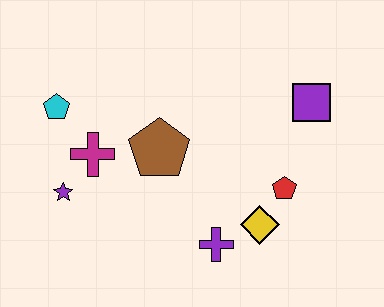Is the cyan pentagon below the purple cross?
No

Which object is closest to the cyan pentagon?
The magenta cross is closest to the cyan pentagon.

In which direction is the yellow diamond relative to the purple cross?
The yellow diamond is to the right of the purple cross.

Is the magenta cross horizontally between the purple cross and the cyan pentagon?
Yes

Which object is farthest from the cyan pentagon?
The purple square is farthest from the cyan pentagon.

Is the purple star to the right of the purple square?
No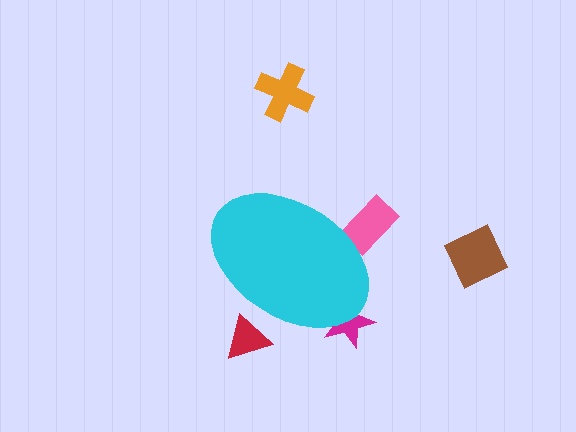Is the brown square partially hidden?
No, the brown square is fully visible.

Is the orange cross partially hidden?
No, the orange cross is fully visible.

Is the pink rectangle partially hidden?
Yes, the pink rectangle is partially hidden behind the cyan ellipse.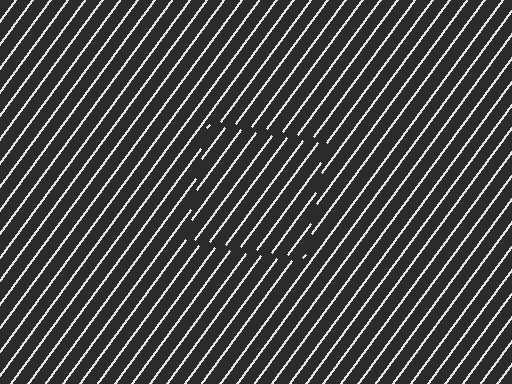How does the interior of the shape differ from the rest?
The interior of the shape contains the same grating, shifted by half a period — the contour is defined by the phase discontinuity where line-ends from the inner and outer gratings abut.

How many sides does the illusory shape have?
4 sides — the line-ends trace a square.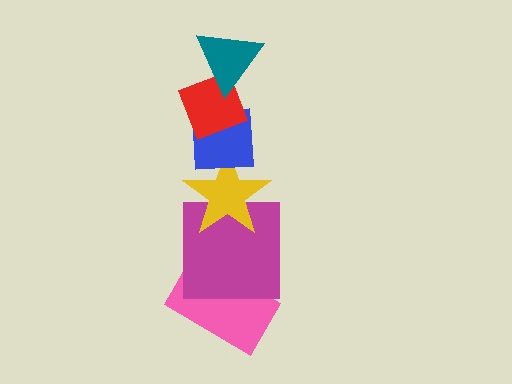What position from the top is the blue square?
The blue square is 3rd from the top.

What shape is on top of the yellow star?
The blue square is on top of the yellow star.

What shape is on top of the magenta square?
The yellow star is on top of the magenta square.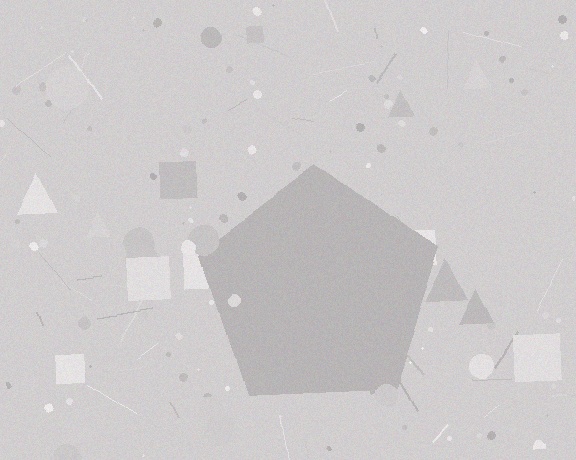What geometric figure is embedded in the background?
A pentagon is embedded in the background.